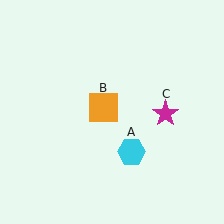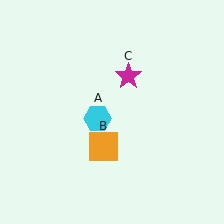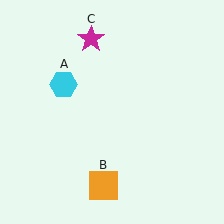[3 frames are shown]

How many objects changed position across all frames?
3 objects changed position: cyan hexagon (object A), orange square (object B), magenta star (object C).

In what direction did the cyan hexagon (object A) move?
The cyan hexagon (object A) moved up and to the left.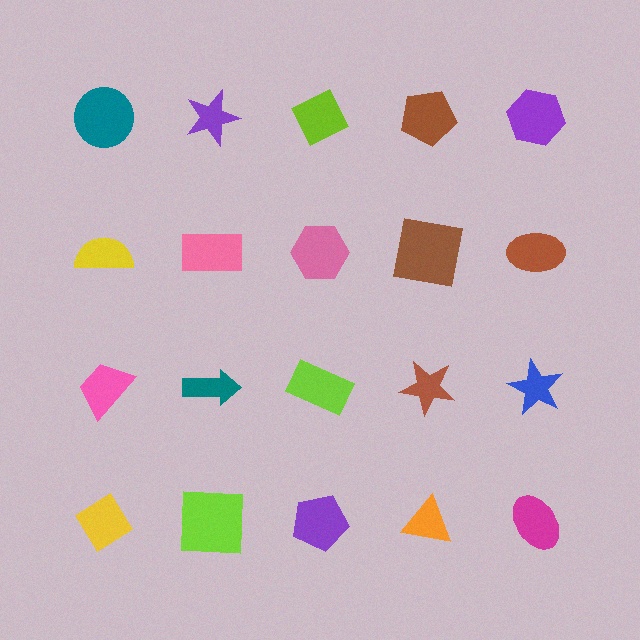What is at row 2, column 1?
A yellow semicircle.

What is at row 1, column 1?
A teal circle.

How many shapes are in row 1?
5 shapes.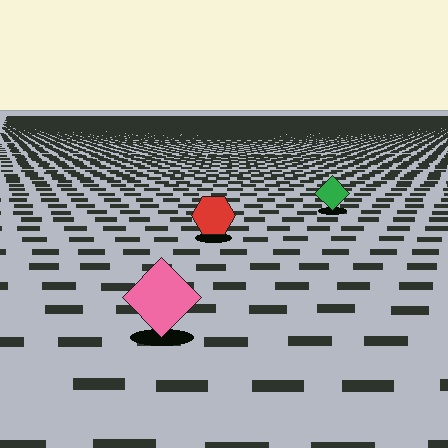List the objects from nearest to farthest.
From nearest to farthest: the pink diamond, the red hexagon, the green diamond.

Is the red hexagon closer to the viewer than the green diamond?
Yes. The red hexagon is closer — you can tell from the texture gradient: the ground texture is coarser near it.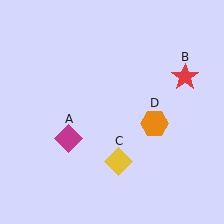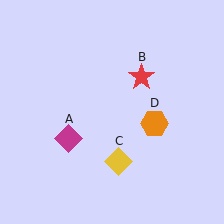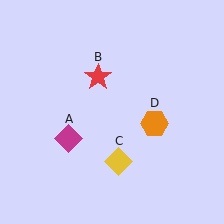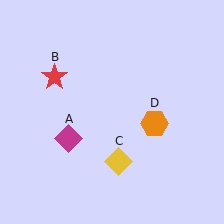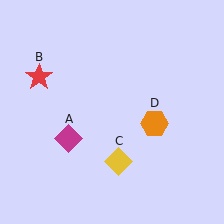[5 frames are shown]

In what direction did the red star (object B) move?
The red star (object B) moved left.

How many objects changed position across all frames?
1 object changed position: red star (object B).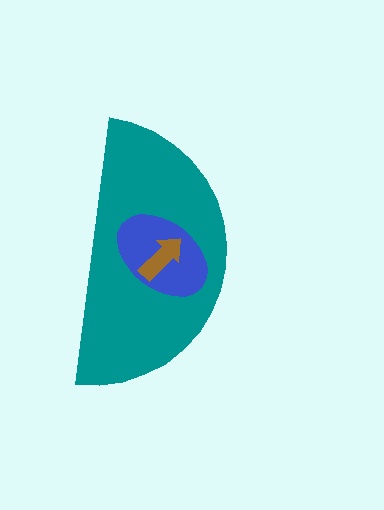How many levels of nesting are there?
3.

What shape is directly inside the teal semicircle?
The blue ellipse.